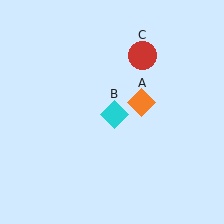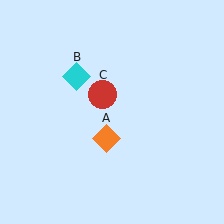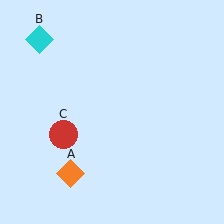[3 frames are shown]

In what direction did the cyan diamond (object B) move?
The cyan diamond (object B) moved up and to the left.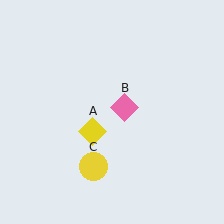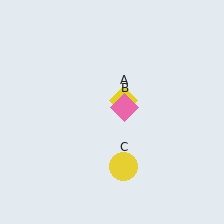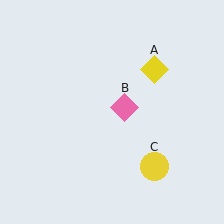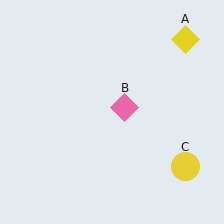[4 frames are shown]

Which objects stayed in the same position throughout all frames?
Pink diamond (object B) remained stationary.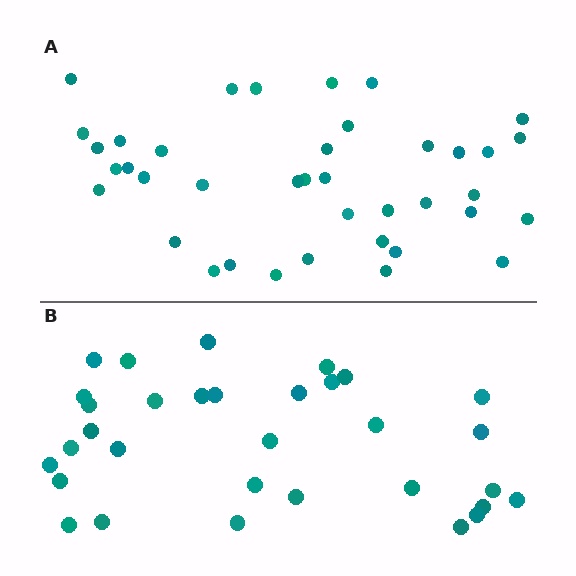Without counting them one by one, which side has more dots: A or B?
Region A (the top region) has more dots.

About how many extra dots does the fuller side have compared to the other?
Region A has roughly 8 or so more dots than region B.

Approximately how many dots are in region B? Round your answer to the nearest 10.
About 30 dots. (The exact count is 32, which rounds to 30.)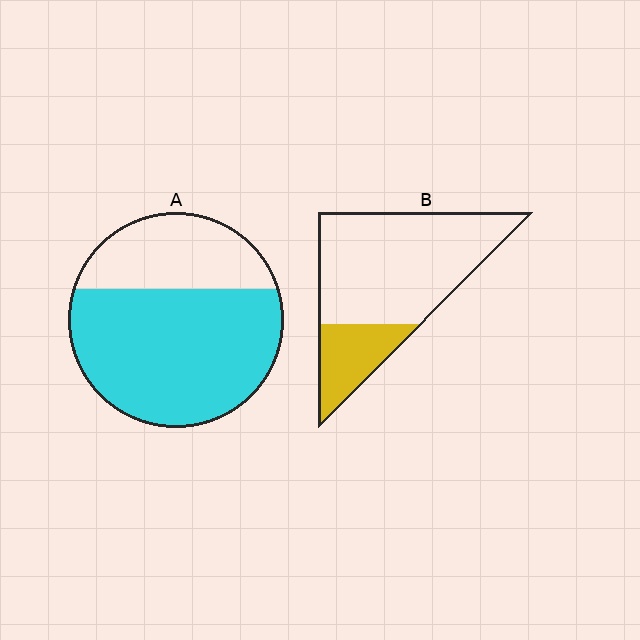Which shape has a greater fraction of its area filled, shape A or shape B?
Shape A.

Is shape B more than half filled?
No.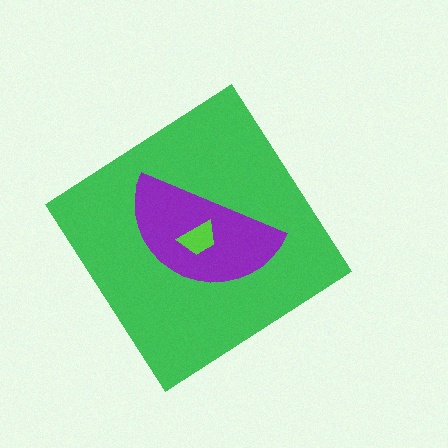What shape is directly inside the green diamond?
The purple semicircle.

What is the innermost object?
The lime trapezoid.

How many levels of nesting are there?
3.